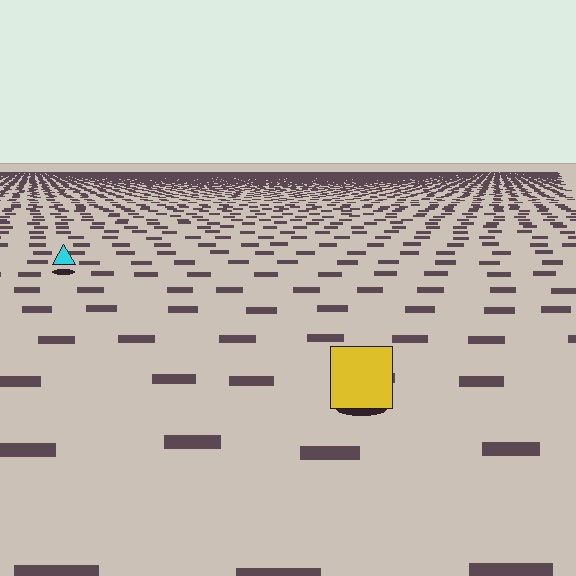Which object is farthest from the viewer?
The cyan triangle is farthest from the viewer. It appears smaller and the ground texture around it is denser.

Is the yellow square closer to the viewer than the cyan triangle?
Yes. The yellow square is closer — you can tell from the texture gradient: the ground texture is coarser near it.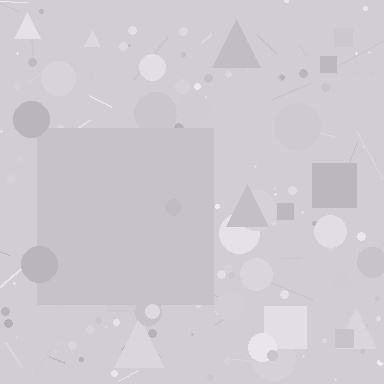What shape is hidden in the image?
A square is hidden in the image.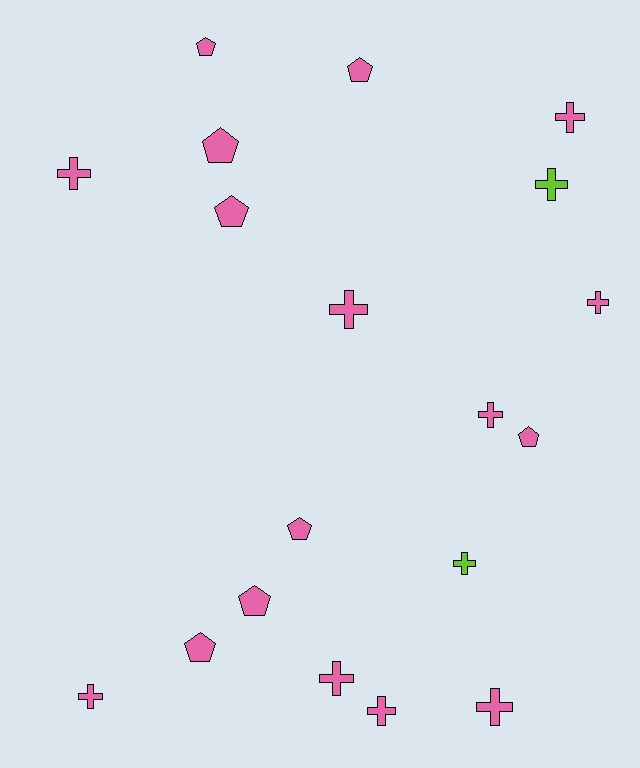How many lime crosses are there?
There are 2 lime crosses.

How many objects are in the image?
There are 19 objects.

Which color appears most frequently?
Pink, with 17 objects.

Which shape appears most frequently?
Cross, with 11 objects.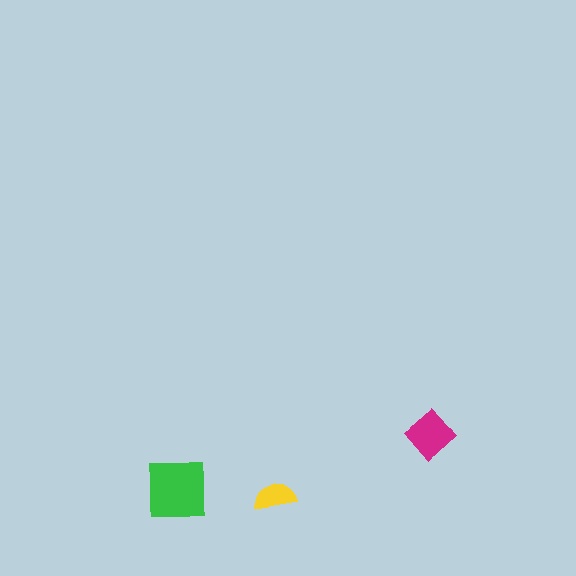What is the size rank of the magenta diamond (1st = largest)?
2nd.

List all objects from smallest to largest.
The yellow semicircle, the magenta diamond, the green square.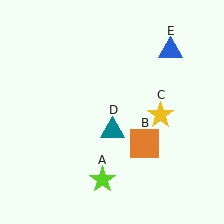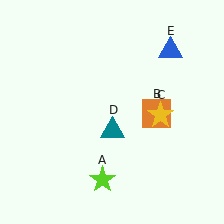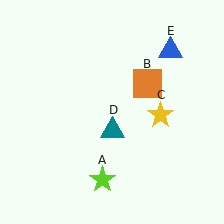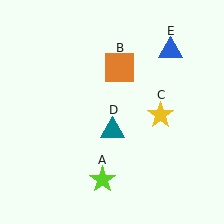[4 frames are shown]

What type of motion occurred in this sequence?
The orange square (object B) rotated counterclockwise around the center of the scene.